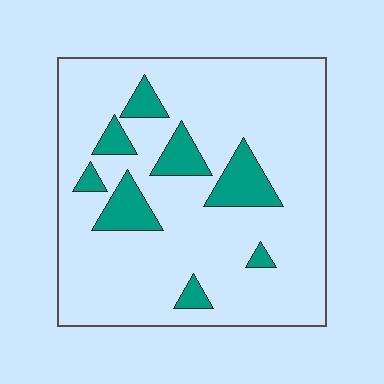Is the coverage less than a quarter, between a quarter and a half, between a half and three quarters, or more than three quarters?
Less than a quarter.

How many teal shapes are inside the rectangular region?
8.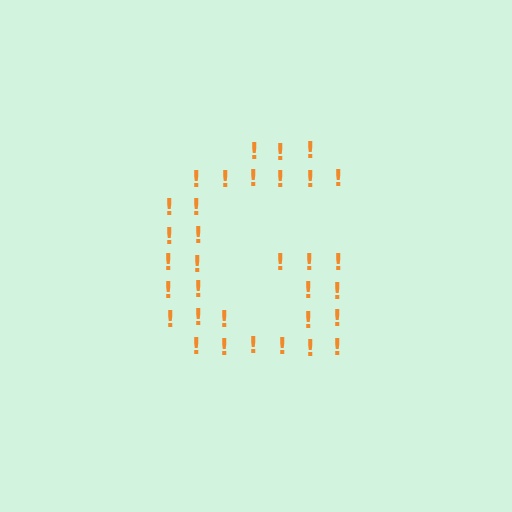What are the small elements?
The small elements are exclamation marks.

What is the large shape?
The large shape is the letter G.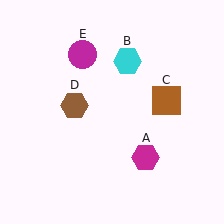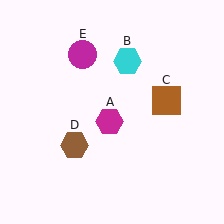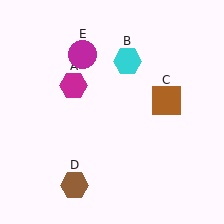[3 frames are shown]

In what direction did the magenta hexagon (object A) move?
The magenta hexagon (object A) moved up and to the left.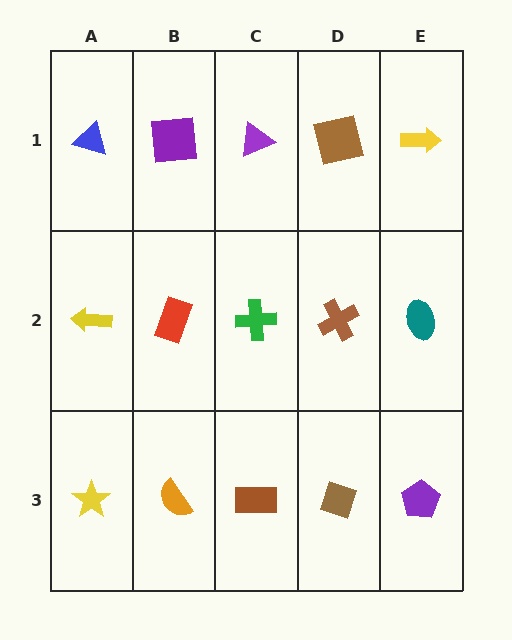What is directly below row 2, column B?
An orange semicircle.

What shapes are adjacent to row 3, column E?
A teal ellipse (row 2, column E), a brown diamond (row 3, column D).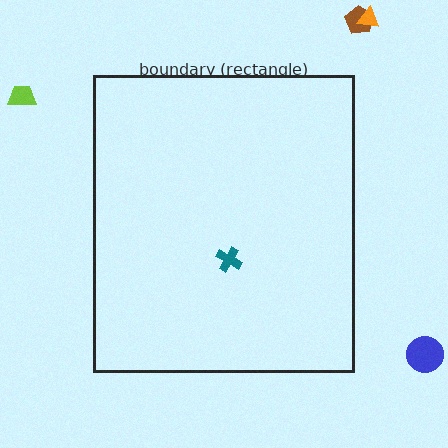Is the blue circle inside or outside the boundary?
Outside.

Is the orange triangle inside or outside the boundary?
Outside.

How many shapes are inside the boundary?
1 inside, 4 outside.